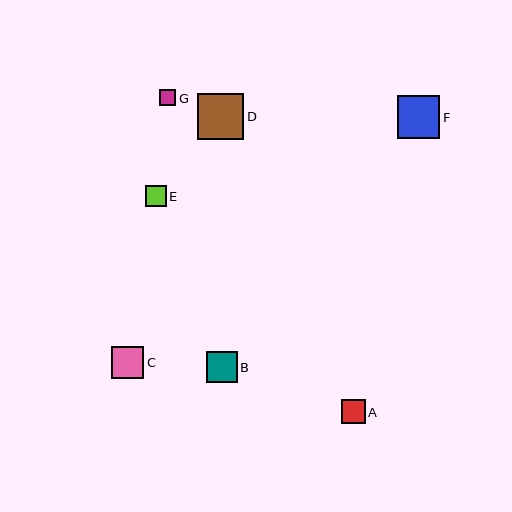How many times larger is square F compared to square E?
Square F is approximately 2.0 times the size of square E.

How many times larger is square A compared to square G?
Square A is approximately 1.5 times the size of square G.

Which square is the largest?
Square D is the largest with a size of approximately 46 pixels.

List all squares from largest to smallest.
From largest to smallest: D, F, C, B, A, E, G.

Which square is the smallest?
Square G is the smallest with a size of approximately 16 pixels.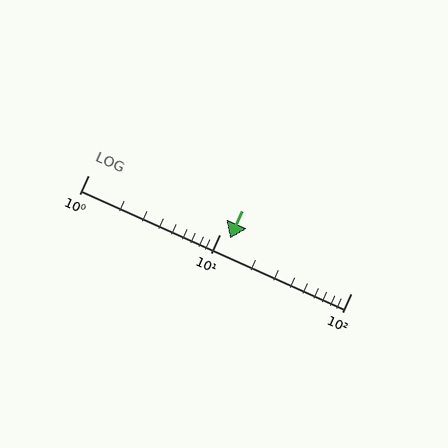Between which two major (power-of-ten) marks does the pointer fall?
The pointer is between 10 and 100.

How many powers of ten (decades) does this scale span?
The scale spans 2 decades, from 1 to 100.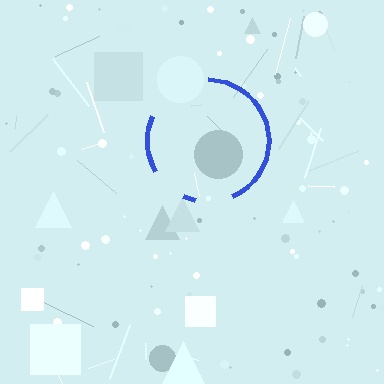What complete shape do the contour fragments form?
The contour fragments form a circle.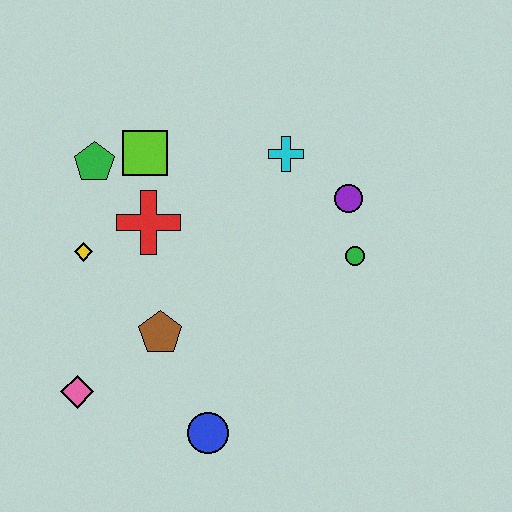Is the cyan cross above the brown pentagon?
Yes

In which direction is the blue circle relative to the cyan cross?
The blue circle is below the cyan cross.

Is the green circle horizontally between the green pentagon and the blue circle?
No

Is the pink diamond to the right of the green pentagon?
No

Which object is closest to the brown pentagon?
The pink diamond is closest to the brown pentagon.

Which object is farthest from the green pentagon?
The blue circle is farthest from the green pentagon.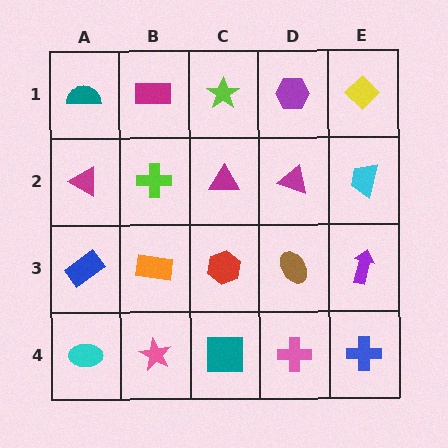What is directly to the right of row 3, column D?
A purple arrow.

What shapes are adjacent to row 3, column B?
A lime cross (row 2, column B), a pink star (row 4, column B), a blue rectangle (row 3, column A), a red hexagon (row 3, column C).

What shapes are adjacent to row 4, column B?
An orange rectangle (row 3, column B), a cyan ellipse (row 4, column A), a teal square (row 4, column C).